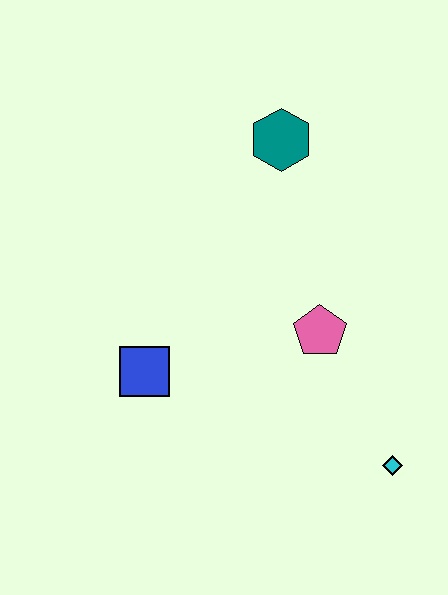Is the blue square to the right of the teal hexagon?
No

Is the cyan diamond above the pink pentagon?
No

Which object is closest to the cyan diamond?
The pink pentagon is closest to the cyan diamond.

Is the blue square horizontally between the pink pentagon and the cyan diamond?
No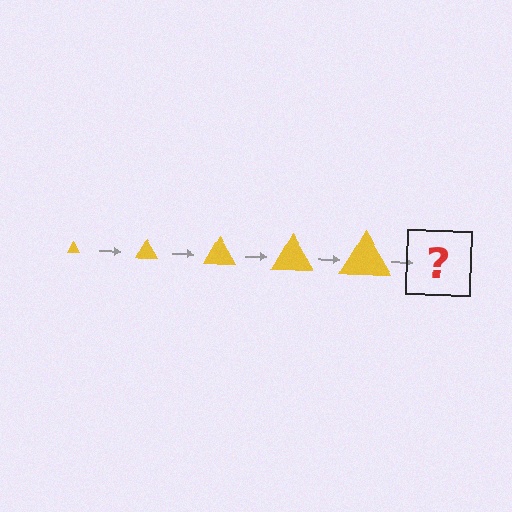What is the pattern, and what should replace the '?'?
The pattern is that the triangle gets progressively larger each step. The '?' should be a yellow triangle, larger than the previous one.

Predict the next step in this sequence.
The next step is a yellow triangle, larger than the previous one.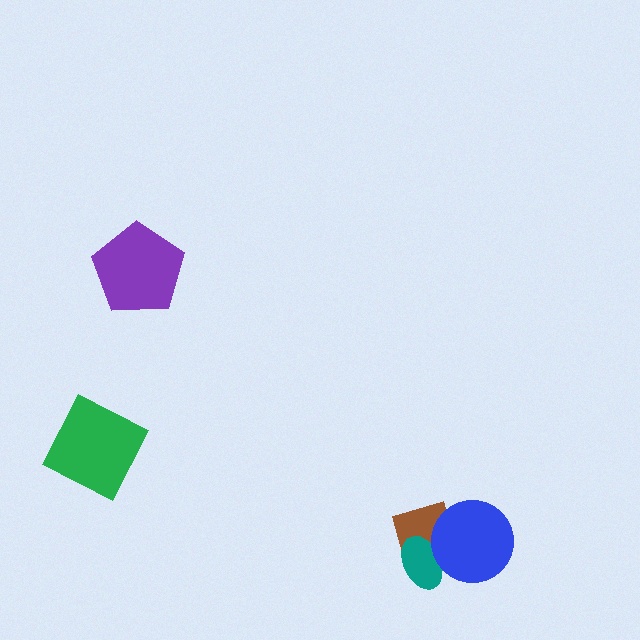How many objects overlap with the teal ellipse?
2 objects overlap with the teal ellipse.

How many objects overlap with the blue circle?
2 objects overlap with the blue circle.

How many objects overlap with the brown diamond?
2 objects overlap with the brown diamond.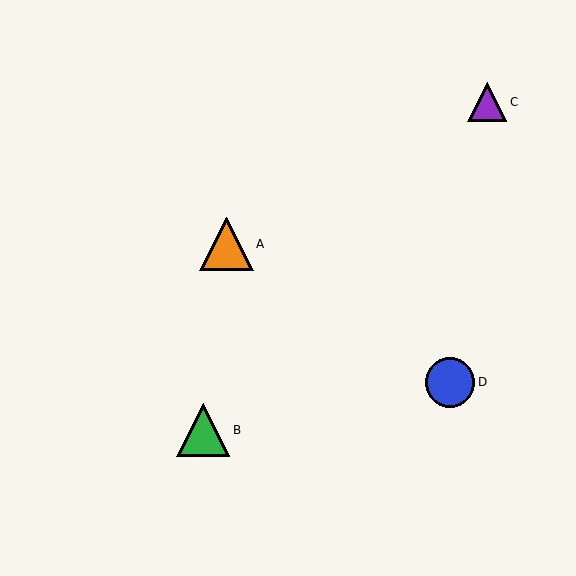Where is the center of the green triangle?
The center of the green triangle is at (203, 430).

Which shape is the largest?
The orange triangle (labeled A) is the largest.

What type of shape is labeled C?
Shape C is a purple triangle.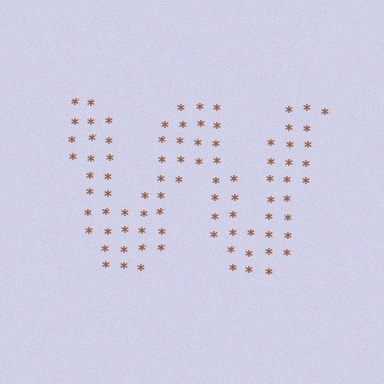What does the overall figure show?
The overall figure shows the letter W.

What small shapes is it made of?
It is made of small asterisks.